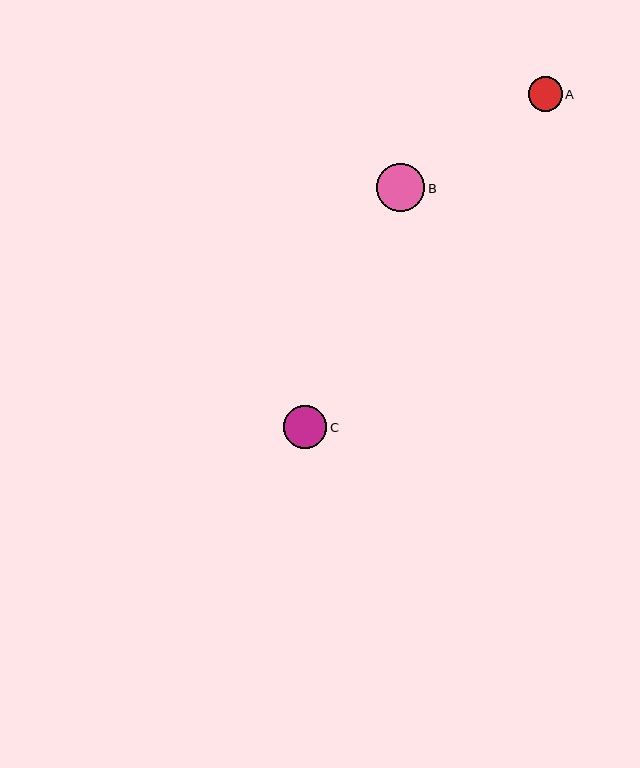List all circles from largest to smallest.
From largest to smallest: B, C, A.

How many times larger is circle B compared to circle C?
Circle B is approximately 1.1 times the size of circle C.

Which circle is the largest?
Circle B is the largest with a size of approximately 48 pixels.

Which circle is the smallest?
Circle A is the smallest with a size of approximately 34 pixels.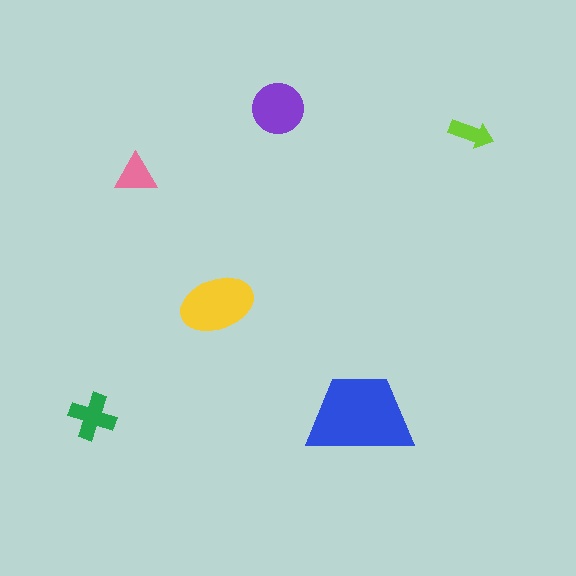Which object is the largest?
The blue trapezoid.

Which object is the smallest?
The lime arrow.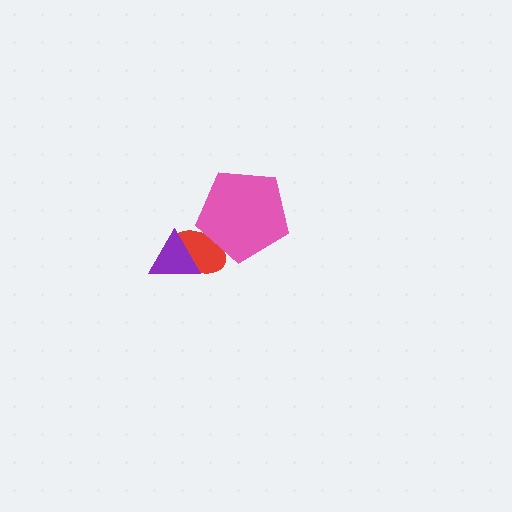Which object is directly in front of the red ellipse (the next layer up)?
The pink pentagon is directly in front of the red ellipse.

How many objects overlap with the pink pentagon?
1 object overlaps with the pink pentagon.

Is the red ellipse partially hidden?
Yes, it is partially covered by another shape.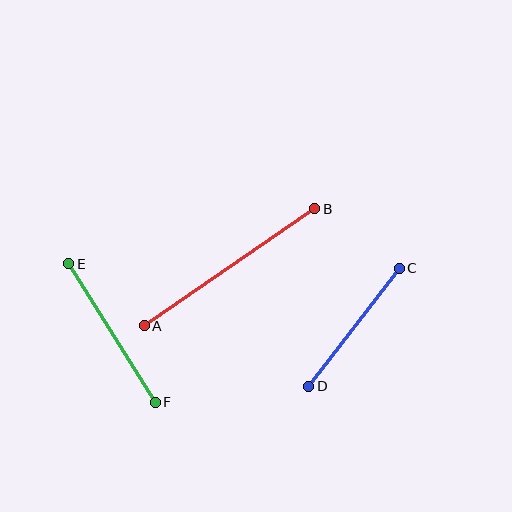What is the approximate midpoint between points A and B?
The midpoint is at approximately (229, 267) pixels.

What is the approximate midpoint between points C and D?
The midpoint is at approximately (354, 327) pixels.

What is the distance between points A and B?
The distance is approximately 207 pixels.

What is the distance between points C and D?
The distance is approximately 149 pixels.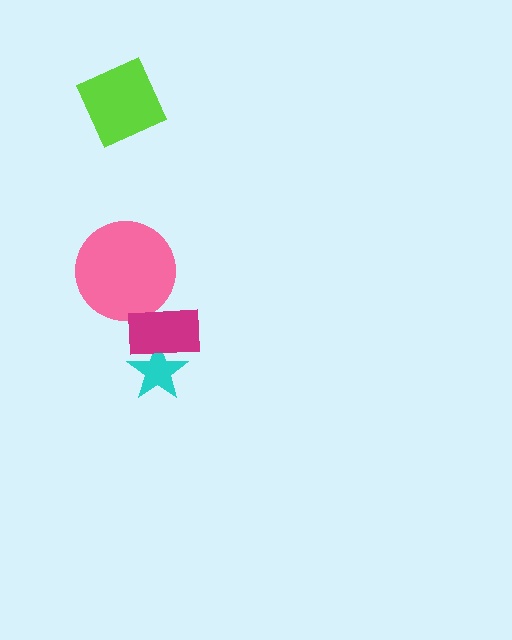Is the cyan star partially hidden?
Yes, it is partially covered by another shape.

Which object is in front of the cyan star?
The magenta rectangle is in front of the cyan star.